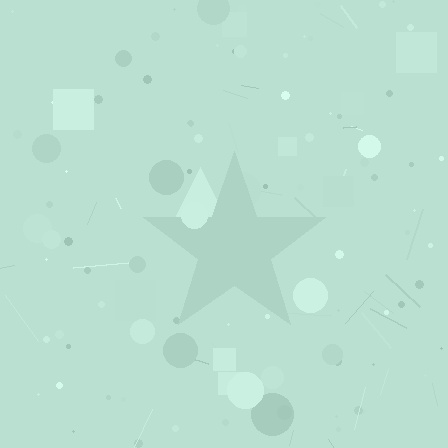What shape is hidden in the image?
A star is hidden in the image.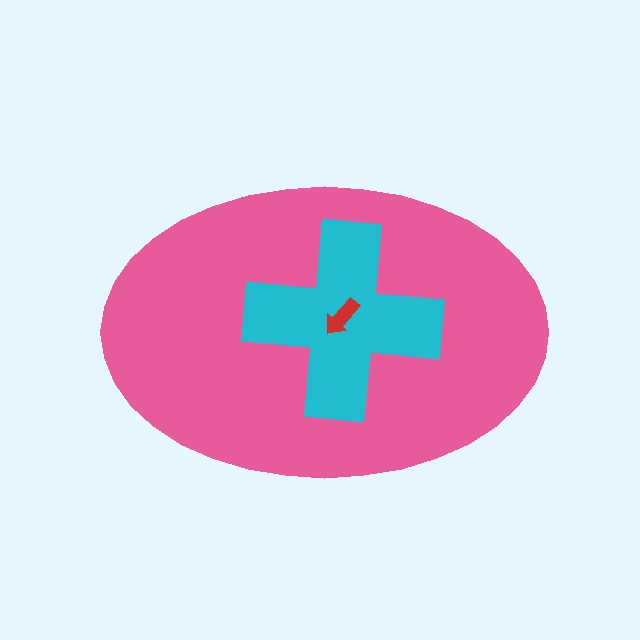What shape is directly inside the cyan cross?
The red arrow.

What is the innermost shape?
The red arrow.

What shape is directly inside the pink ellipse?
The cyan cross.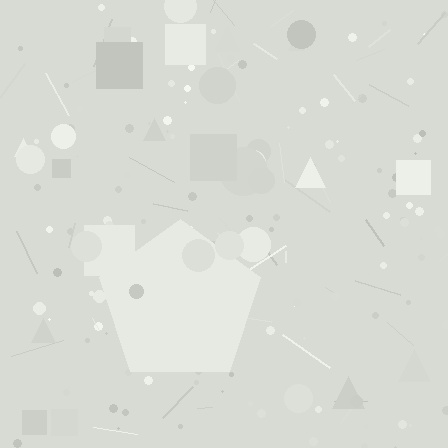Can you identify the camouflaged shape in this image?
The camouflaged shape is a pentagon.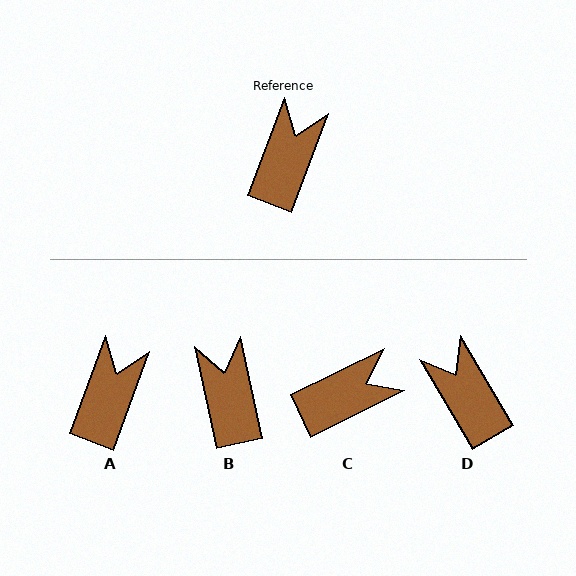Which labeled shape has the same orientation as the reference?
A.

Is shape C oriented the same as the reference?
No, it is off by about 43 degrees.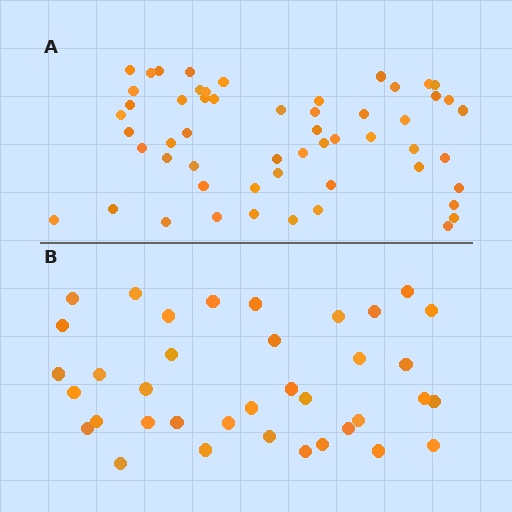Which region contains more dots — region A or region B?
Region A (the top region) has more dots.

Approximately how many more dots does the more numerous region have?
Region A has approximately 20 more dots than region B.